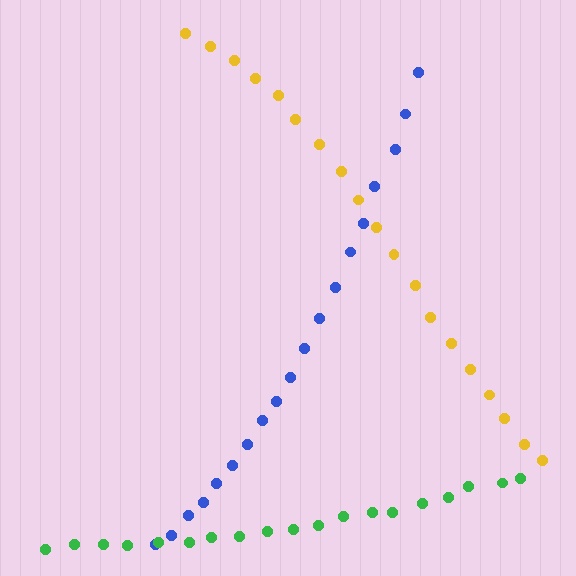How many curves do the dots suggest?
There are 3 distinct paths.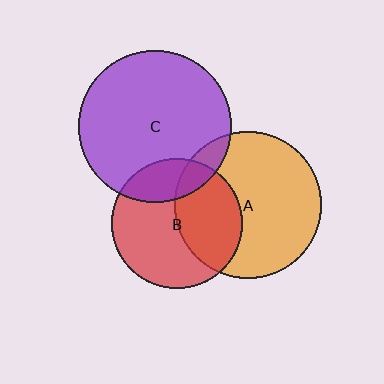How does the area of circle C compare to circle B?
Approximately 1.4 times.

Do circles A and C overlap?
Yes.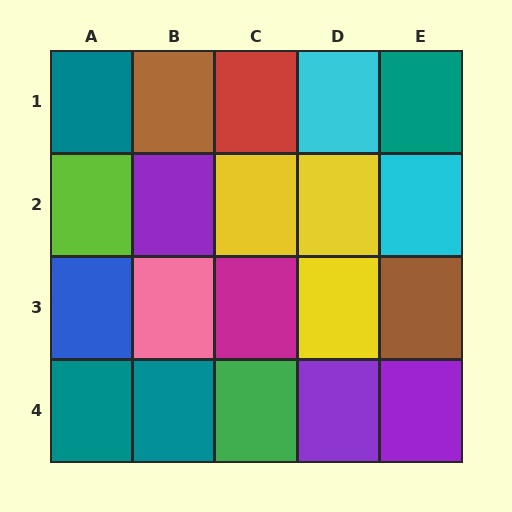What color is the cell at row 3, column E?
Brown.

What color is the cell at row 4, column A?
Teal.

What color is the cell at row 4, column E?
Purple.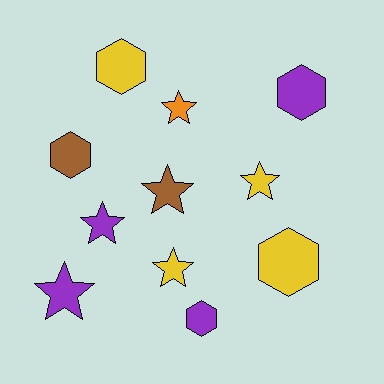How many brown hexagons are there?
There is 1 brown hexagon.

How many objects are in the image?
There are 11 objects.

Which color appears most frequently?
Purple, with 4 objects.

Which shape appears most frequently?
Star, with 6 objects.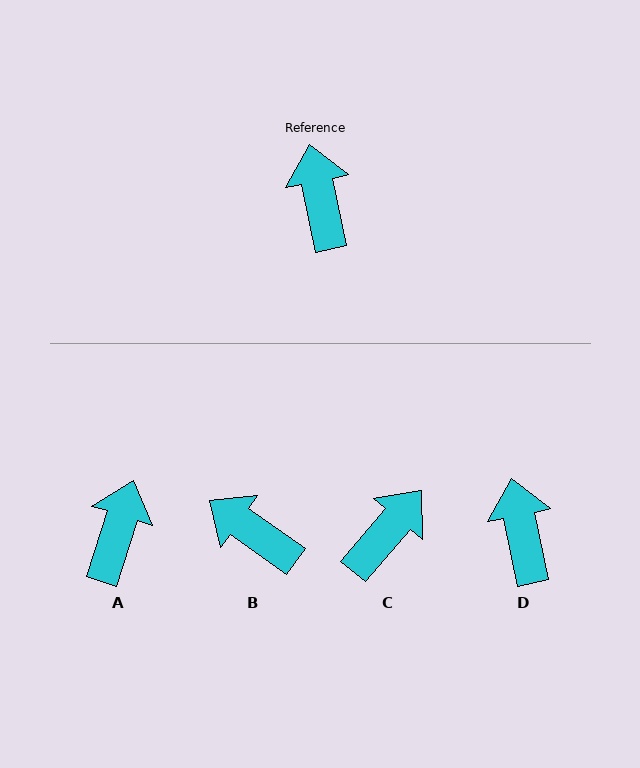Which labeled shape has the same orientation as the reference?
D.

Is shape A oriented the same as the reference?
No, it is off by about 29 degrees.